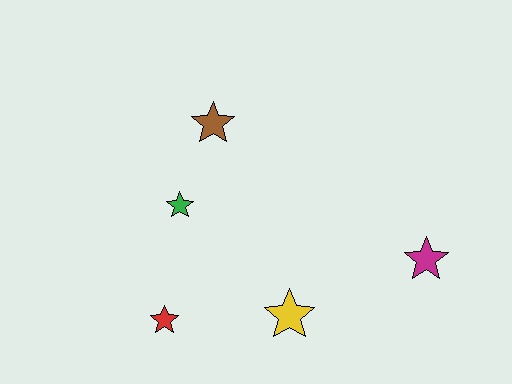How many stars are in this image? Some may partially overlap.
There are 5 stars.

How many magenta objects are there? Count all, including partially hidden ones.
There is 1 magenta object.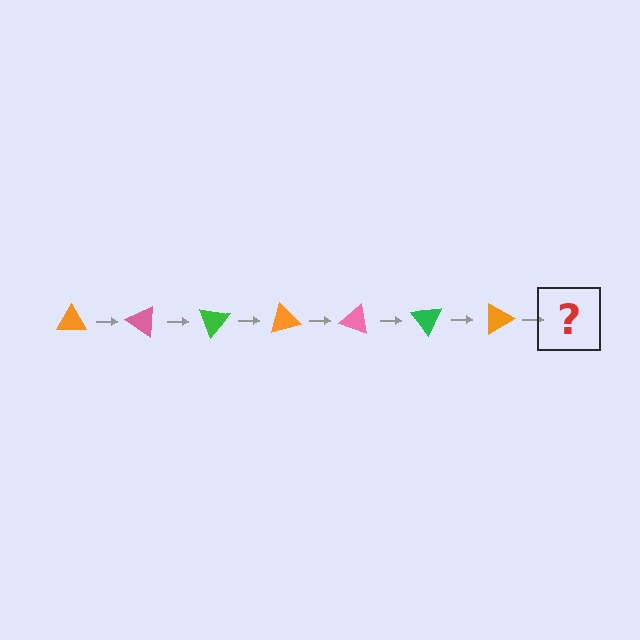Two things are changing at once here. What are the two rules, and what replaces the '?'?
The two rules are that it rotates 35 degrees each step and the color cycles through orange, pink, and green. The '?' should be a pink triangle, rotated 245 degrees from the start.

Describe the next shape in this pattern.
It should be a pink triangle, rotated 245 degrees from the start.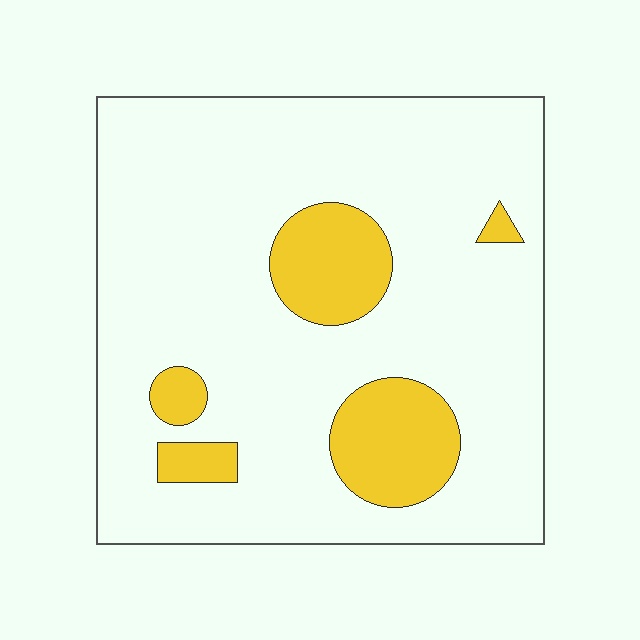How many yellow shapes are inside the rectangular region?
5.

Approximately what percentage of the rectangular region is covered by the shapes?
Approximately 15%.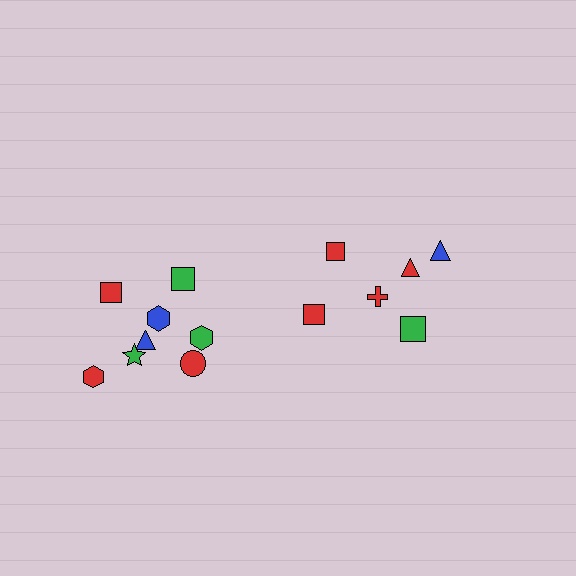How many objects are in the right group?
There are 6 objects.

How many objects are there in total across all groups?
There are 14 objects.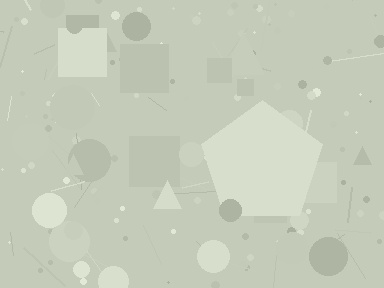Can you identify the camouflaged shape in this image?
The camouflaged shape is a pentagon.